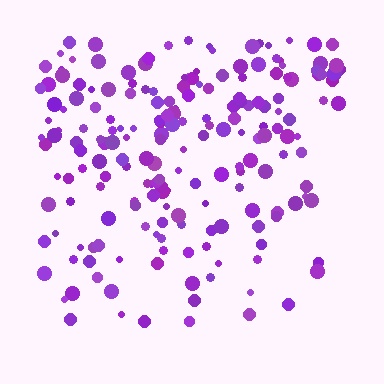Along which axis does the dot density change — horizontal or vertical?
Vertical.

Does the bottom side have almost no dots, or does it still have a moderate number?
Still a moderate number, just noticeably fewer than the top.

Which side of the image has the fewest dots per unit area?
The bottom.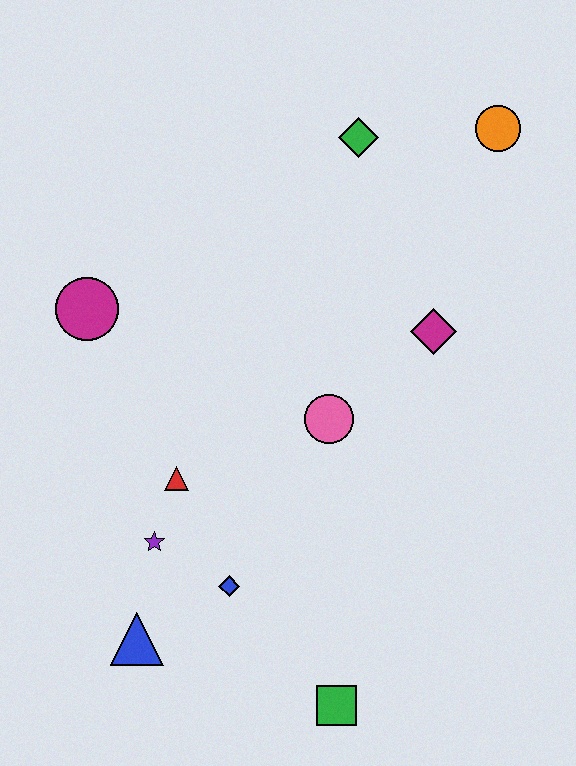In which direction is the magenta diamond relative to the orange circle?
The magenta diamond is below the orange circle.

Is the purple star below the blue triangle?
No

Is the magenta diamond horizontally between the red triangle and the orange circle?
Yes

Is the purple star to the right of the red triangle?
No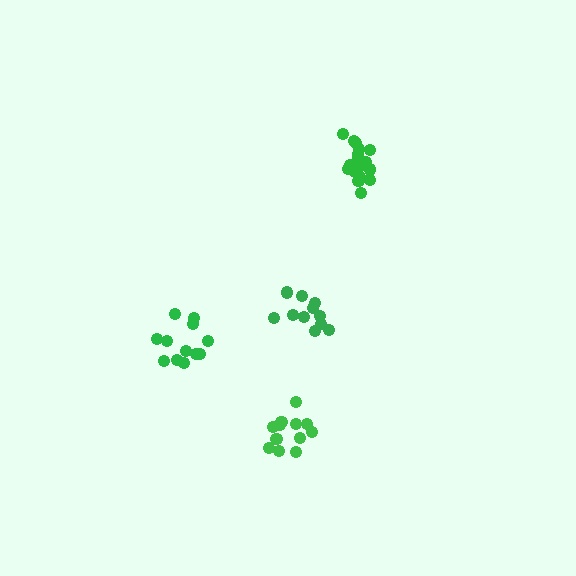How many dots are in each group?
Group 1: 12 dots, Group 2: 12 dots, Group 3: 17 dots, Group 4: 11 dots (52 total).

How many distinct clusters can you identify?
There are 4 distinct clusters.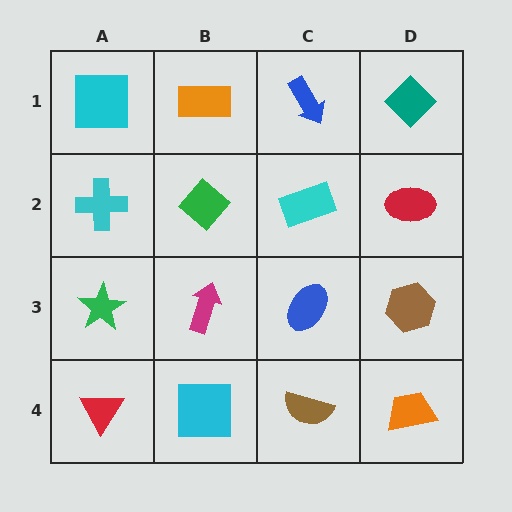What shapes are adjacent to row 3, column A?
A cyan cross (row 2, column A), a red triangle (row 4, column A), a magenta arrow (row 3, column B).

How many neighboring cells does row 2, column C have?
4.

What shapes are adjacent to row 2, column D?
A teal diamond (row 1, column D), a brown hexagon (row 3, column D), a cyan rectangle (row 2, column C).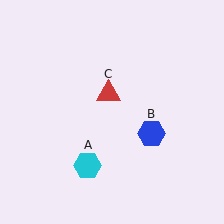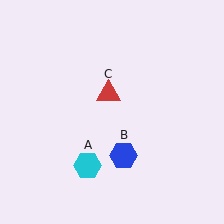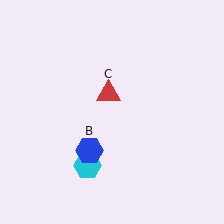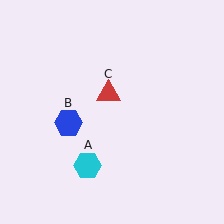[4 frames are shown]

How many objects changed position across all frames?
1 object changed position: blue hexagon (object B).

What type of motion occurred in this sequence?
The blue hexagon (object B) rotated clockwise around the center of the scene.